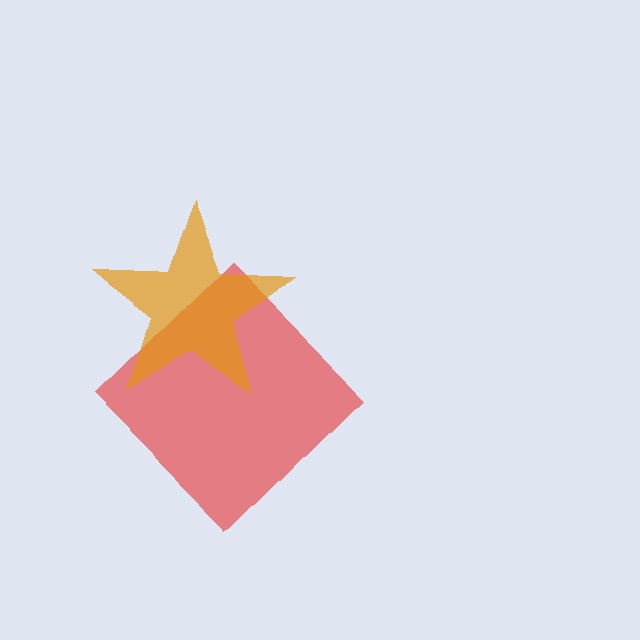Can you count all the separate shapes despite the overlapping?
Yes, there are 2 separate shapes.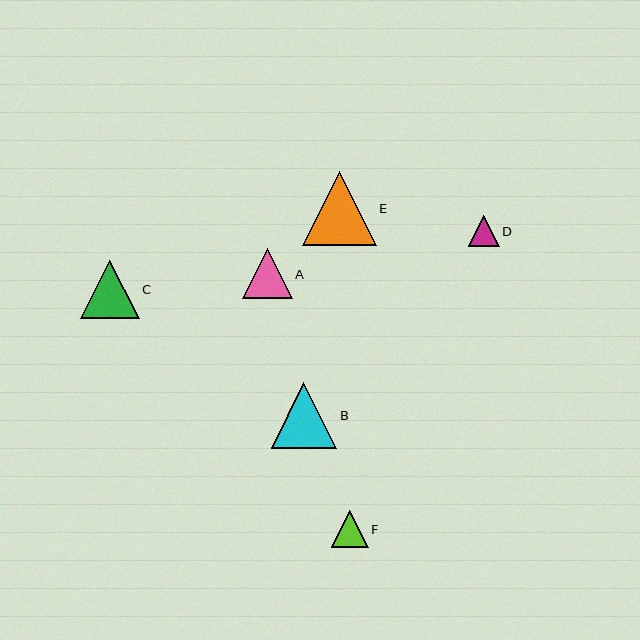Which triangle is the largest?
Triangle E is the largest with a size of approximately 74 pixels.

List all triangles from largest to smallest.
From largest to smallest: E, B, C, A, F, D.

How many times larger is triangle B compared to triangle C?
Triangle B is approximately 1.1 times the size of triangle C.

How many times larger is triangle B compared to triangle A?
Triangle B is approximately 1.3 times the size of triangle A.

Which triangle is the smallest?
Triangle D is the smallest with a size of approximately 31 pixels.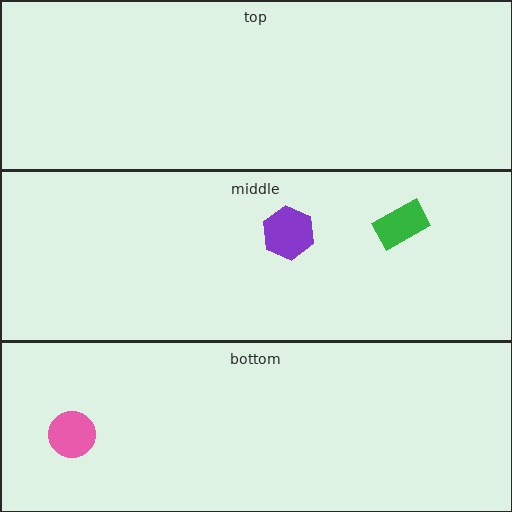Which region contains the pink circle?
The bottom region.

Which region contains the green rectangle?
The middle region.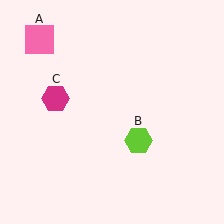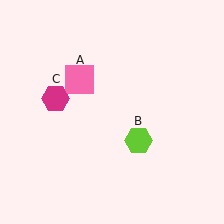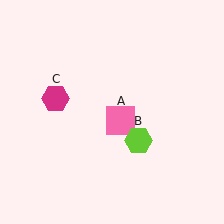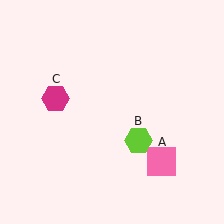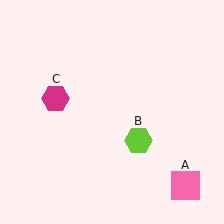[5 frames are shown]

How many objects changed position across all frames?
1 object changed position: pink square (object A).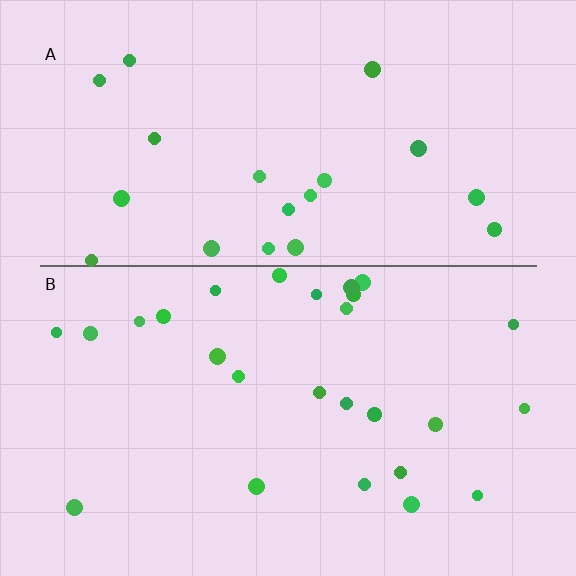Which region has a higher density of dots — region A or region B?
B (the bottom).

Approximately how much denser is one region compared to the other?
Approximately 1.3× — region B over region A.